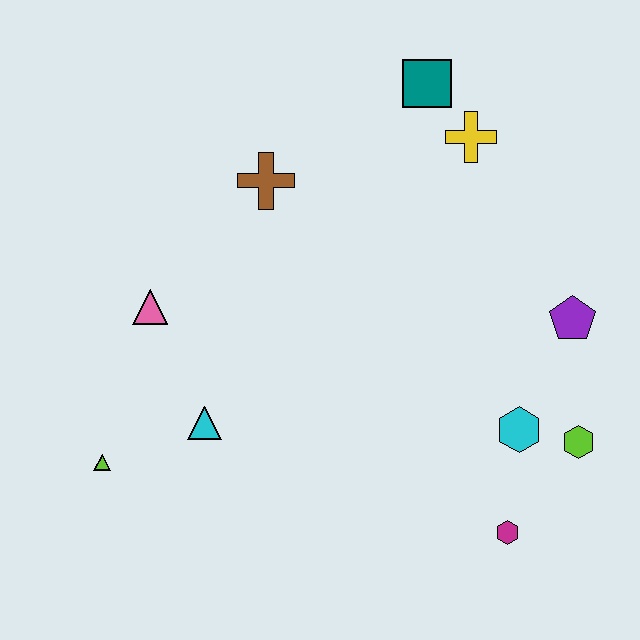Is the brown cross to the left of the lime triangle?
No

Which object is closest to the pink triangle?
The cyan triangle is closest to the pink triangle.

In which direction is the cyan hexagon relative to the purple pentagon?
The cyan hexagon is below the purple pentagon.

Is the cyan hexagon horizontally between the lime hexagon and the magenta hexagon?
Yes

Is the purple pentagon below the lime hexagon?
No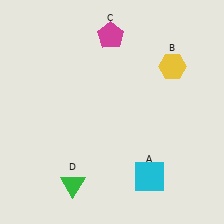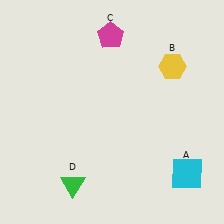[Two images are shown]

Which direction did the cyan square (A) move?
The cyan square (A) moved right.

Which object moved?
The cyan square (A) moved right.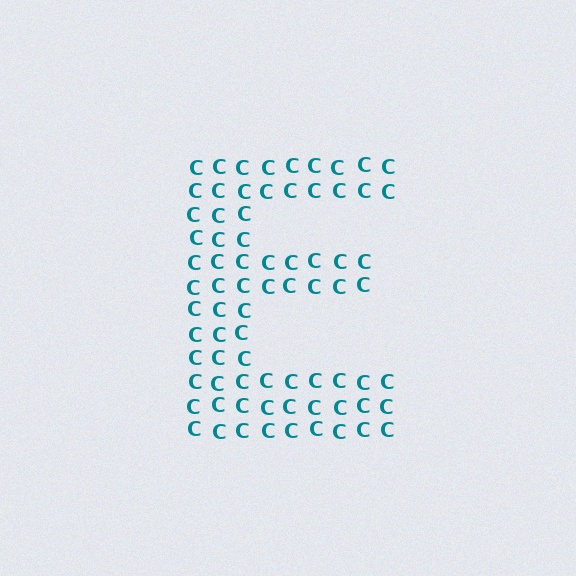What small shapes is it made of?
It is made of small letter C's.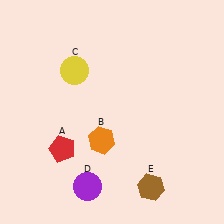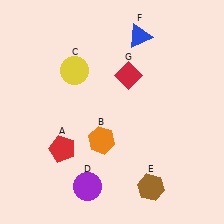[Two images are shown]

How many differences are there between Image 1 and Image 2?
There are 2 differences between the two images.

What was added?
A blue triangle (F), a red diamond (G) were added in Image 2.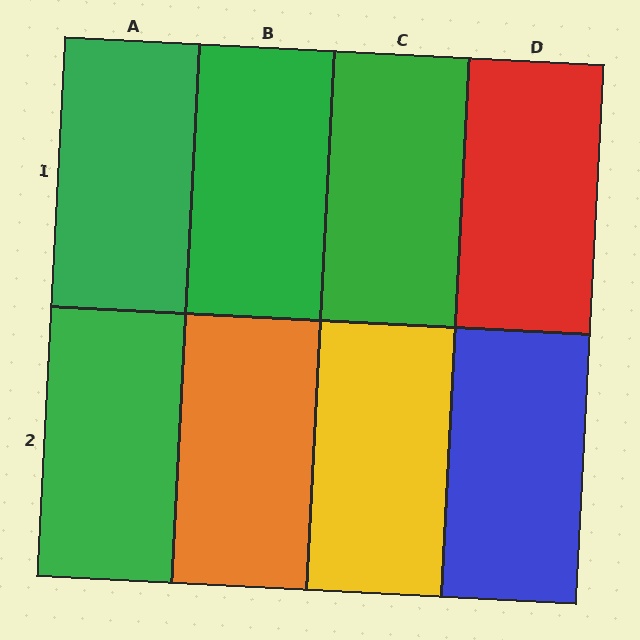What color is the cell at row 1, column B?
Green.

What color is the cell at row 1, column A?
Green.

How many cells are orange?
1 cell is orange.